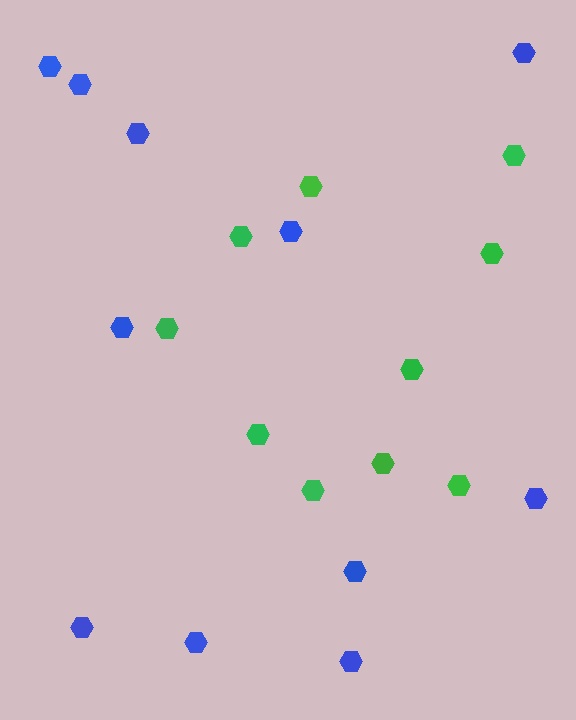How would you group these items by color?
There are 2 groups: one group of blue hexagons (11) and one group of green hexagons (10).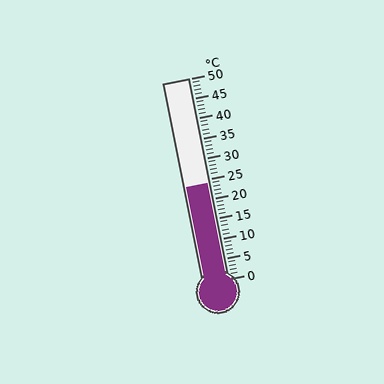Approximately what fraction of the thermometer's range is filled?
The thermometer is filled to approximately 50% of its range.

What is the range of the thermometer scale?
The thermometer scale ranges from 0°C to 50°C.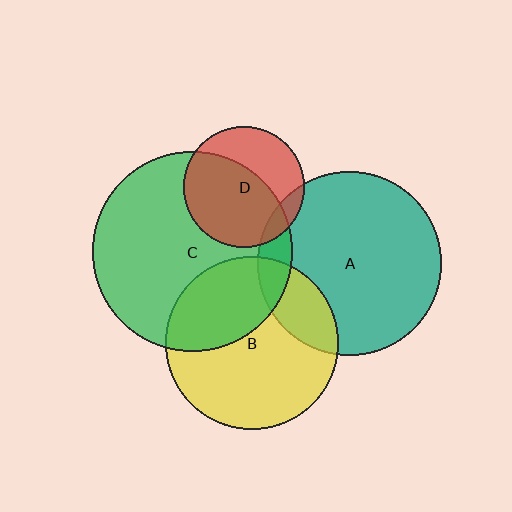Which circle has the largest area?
Circle C (green).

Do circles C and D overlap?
Yes.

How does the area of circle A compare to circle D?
Approximately 2.3 times.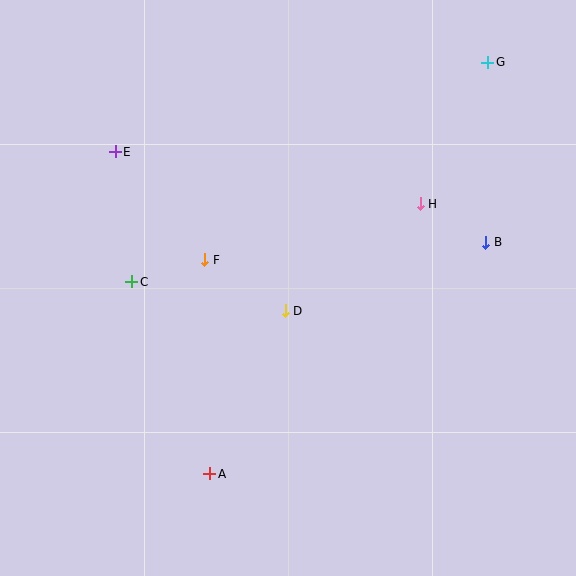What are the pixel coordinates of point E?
Point E is at (115, 152).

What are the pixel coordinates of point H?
Point H is at (420, 204).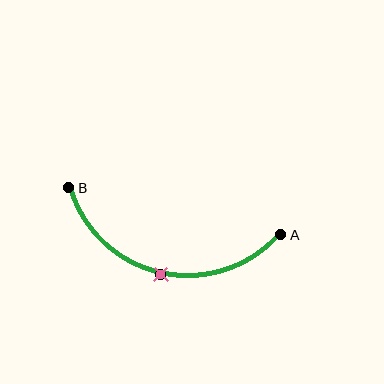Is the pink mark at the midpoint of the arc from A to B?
Yes. The pink mark lies on the arc at equal arc-length from both A and B — it is the arc midpoint.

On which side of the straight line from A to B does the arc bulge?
The arc bulges below the straight line connecting A and B.